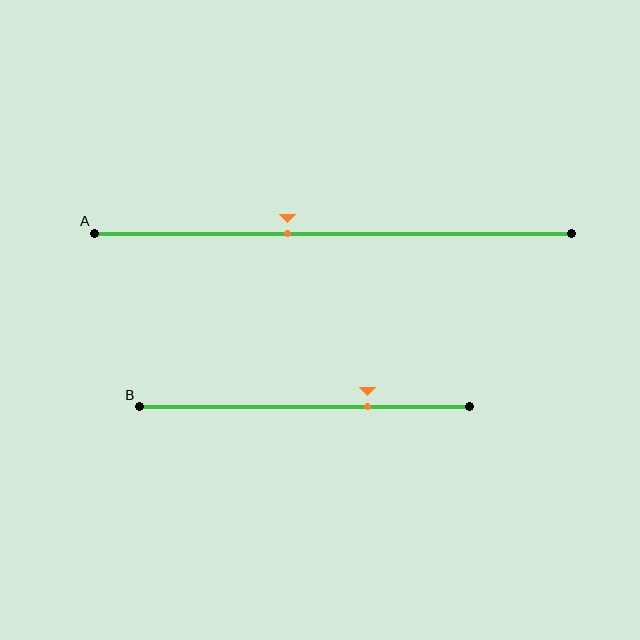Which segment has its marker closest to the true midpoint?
Segment A has its marker closest to the true midpoint.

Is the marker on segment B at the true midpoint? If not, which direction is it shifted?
No, the marker on segment B is shifted to the right by about 19% of the segment length.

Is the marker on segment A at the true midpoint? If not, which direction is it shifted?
No, the marker on segment A is shifted to the left by about 10% of the segment length.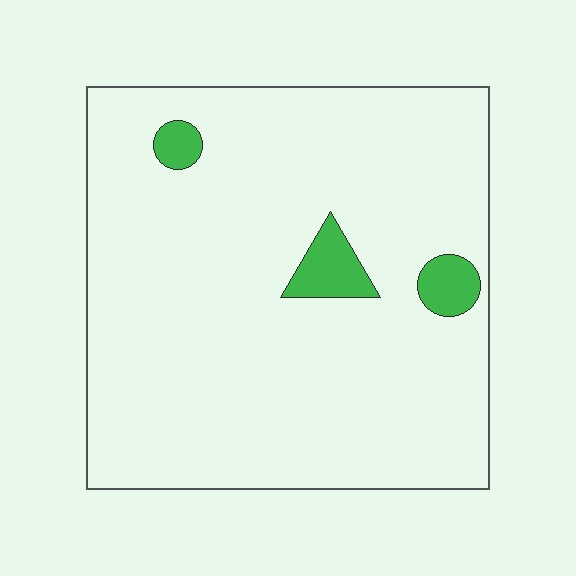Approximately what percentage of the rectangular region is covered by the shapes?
Approximately 5%.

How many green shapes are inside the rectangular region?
3.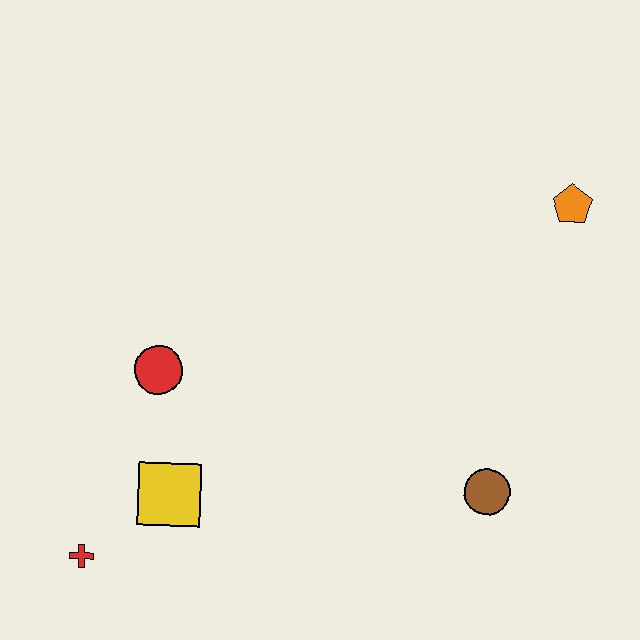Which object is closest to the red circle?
The yellow square is closest to the red circle.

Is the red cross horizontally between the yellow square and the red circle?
No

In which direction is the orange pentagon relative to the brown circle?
The orange pentagon is above the brown circle.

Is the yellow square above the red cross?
Yes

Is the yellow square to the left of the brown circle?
Yes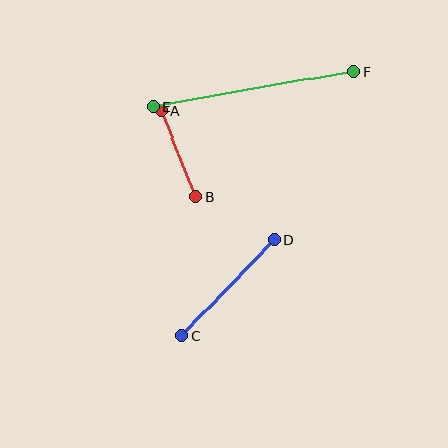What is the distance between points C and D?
The distance is approximately 133 pixels.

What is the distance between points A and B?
The distance is approximately 93 pixels.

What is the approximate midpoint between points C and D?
The midpoint is at approximately (228, 288) pixels.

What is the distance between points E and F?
The distance is approximately 204 pixels.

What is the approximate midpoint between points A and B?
The midpoint is at approximately (178, 154) pixels.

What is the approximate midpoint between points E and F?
The midpoint is at approximately (253, 89) pixels.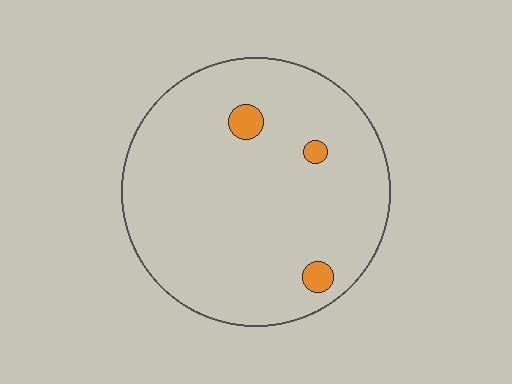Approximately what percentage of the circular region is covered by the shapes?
Approximately 5%.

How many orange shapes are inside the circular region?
3.